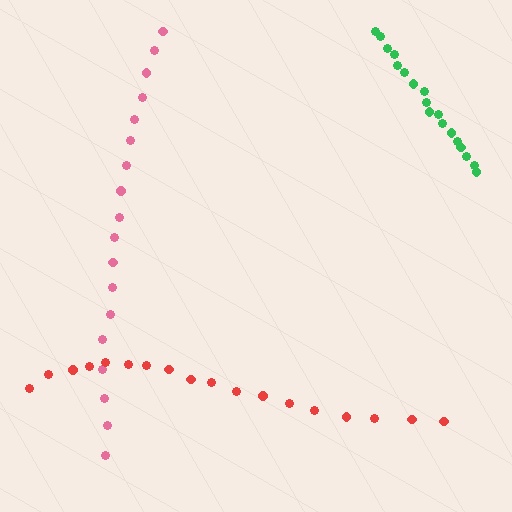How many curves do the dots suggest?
There are 3 distinct paths.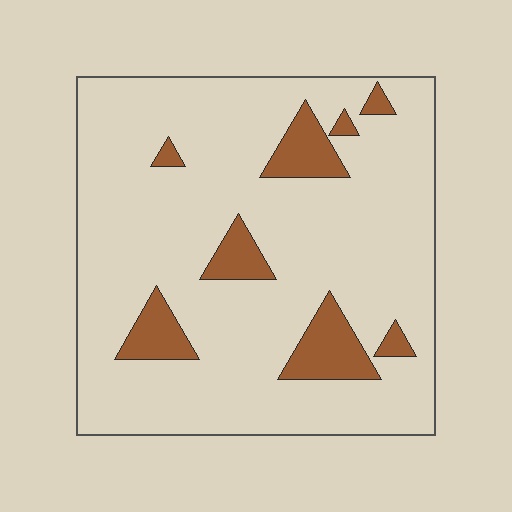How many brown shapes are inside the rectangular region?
8.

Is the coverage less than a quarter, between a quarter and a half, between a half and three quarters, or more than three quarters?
Less than a quarter.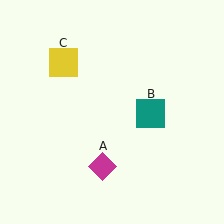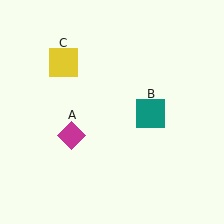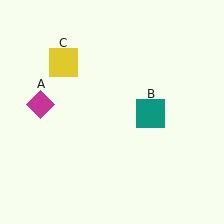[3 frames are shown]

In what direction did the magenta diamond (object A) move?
The magenta diamond (object A) moved up and to the left.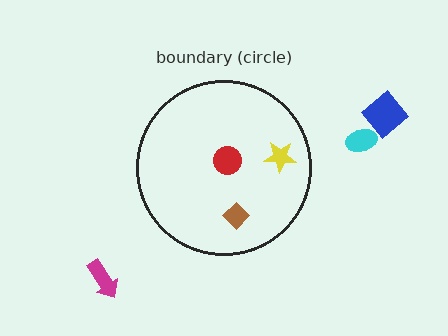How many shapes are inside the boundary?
3 inside, 3 outside.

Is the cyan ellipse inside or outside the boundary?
Outside.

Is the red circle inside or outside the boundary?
Inside.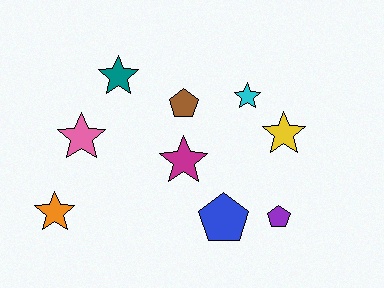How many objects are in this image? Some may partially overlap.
There are 9 objects.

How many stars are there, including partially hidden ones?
There are 6 stars.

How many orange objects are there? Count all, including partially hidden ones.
There is 1 orange object.